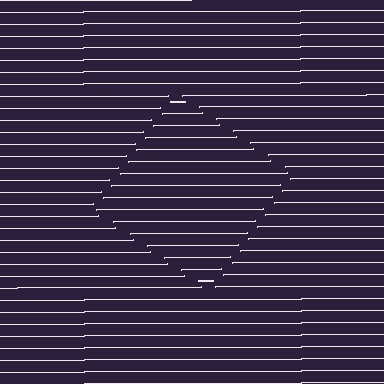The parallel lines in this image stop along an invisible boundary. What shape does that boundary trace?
An illusory square. The interior of the shape contains the same grating, shifted by half a period — the contour is defined by the phase discontinuity where line-ends from the inner and outer gratings abut.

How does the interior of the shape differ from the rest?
The interior of the shape contains the same grating, shifted by half a period — the contour is defined by the phase discontinuity where line-ends from the inner and outer gratings abut.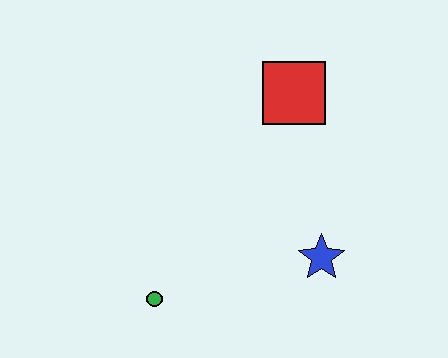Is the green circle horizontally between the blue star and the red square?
No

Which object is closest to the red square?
The blue star is closest to the red square.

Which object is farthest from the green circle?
The red square is farthest from the green circle.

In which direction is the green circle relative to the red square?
The green circle is below the red square.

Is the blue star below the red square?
Yes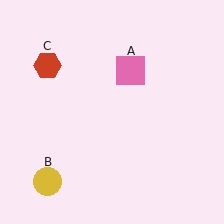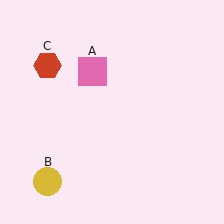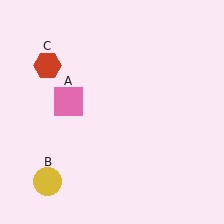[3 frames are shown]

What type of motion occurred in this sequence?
The pink square (object A) rotated counterclockwise around the center of the scene.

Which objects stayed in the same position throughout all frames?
Yellow circle (object B) and red hexagon (object C) remained stationary.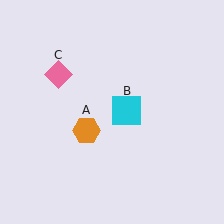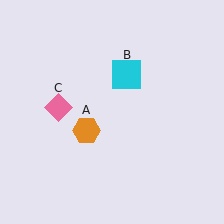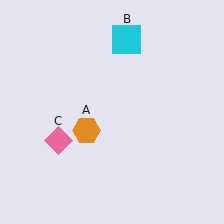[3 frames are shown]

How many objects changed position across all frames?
2 objects changed position: cyan square (object B), pink diamond (object C).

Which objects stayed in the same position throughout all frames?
Orange hexagon (object A) remained stationary.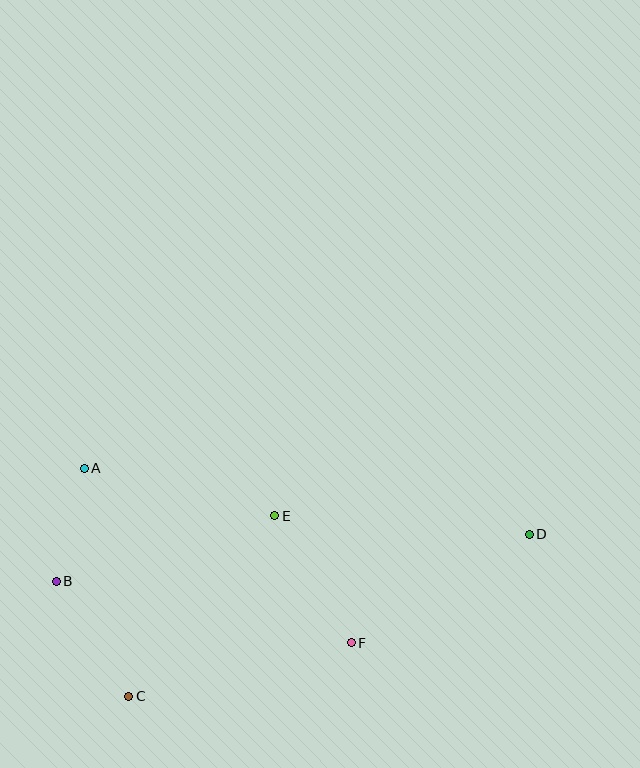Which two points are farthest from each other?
Points B and D are farthest from each other.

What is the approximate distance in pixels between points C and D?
The distance between C and D is approximately 433 pixels.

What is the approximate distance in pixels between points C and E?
The distance between C and E is approximately 232 pixels.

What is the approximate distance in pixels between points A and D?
The distance between A and D is approximately 450 pixels.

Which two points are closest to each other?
Points A and B are closest to each other.